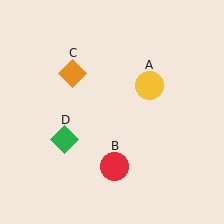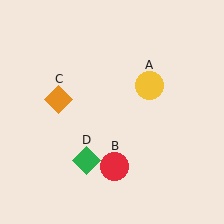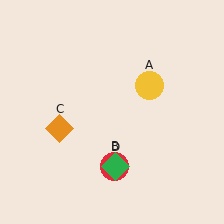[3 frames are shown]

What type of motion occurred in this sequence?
The orange diamond (object C), green diamond (object D) rotated counterclockwise around the center of the scene.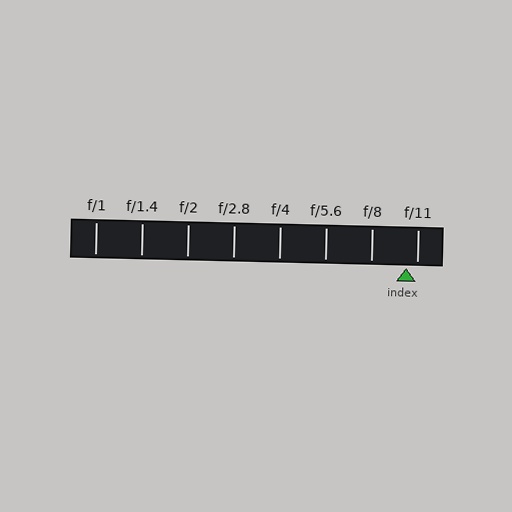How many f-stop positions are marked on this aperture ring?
There are 8 f-stop positions marked.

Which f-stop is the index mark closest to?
The index mark is closest to f/11.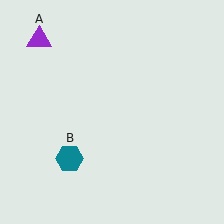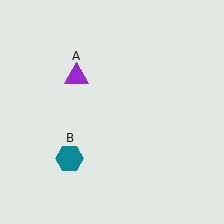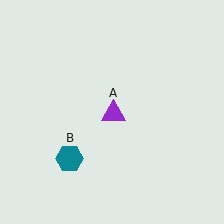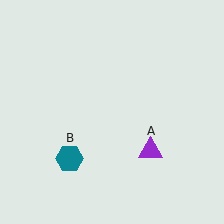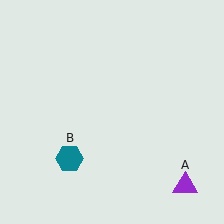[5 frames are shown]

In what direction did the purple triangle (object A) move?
The purple triangle (object A) moved down and to the right.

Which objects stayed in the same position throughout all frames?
Teal hexagon (object B) remained stationary.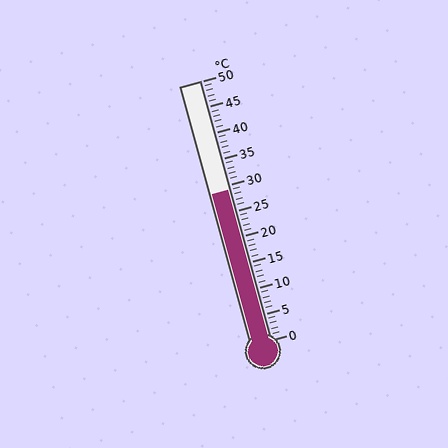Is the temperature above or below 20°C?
The temperature is above 20°C.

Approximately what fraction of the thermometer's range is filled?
The thermometer is filled to approximately 60% of its range.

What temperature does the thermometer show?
The thermometer shows approximately 29°C.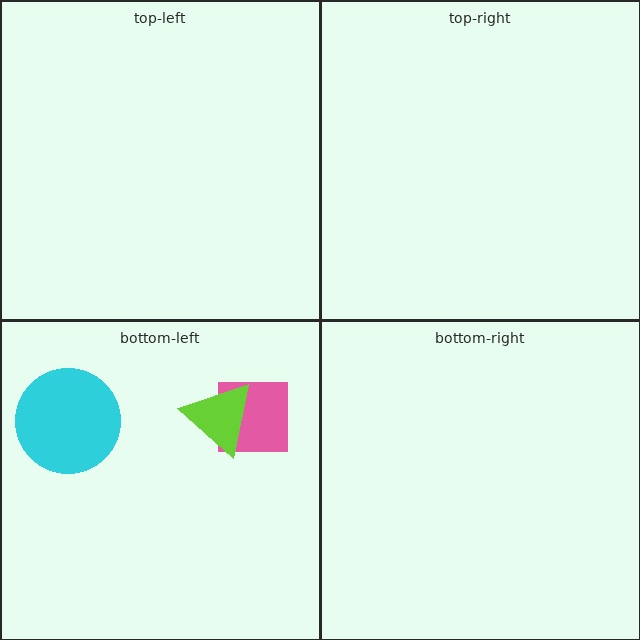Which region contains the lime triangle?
The bottom-left region.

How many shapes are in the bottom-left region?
3.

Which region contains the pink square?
The bottom-left region.